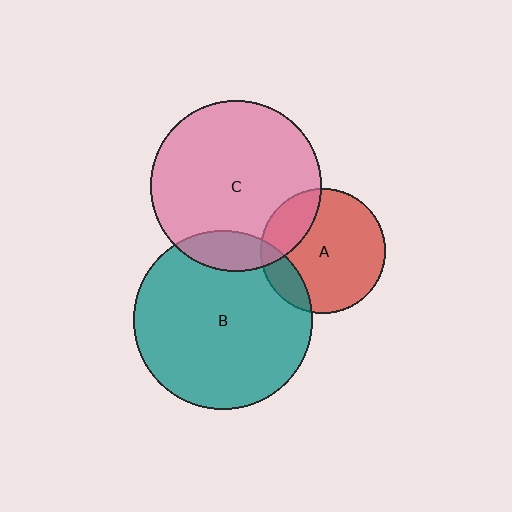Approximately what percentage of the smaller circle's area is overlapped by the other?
Approximately 20%.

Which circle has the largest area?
Circle B (teal).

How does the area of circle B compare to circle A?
Approximately 2.1 times.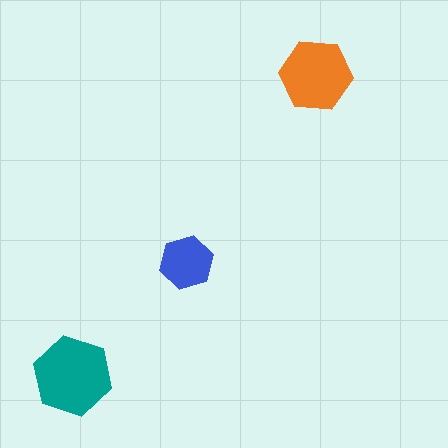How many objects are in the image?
There are 3 objects in the image.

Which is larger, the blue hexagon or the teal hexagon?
The teal one.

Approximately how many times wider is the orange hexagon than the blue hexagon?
About 1.5 times wider.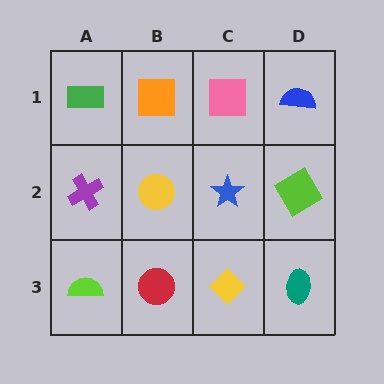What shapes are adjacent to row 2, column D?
A blue semicircle (row 1, column D), a teal ellipse (row 3, column D), a blue star (row 2, column C).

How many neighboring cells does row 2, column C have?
4.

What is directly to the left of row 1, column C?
An orange square.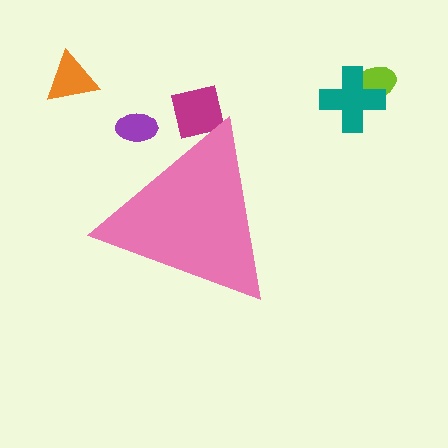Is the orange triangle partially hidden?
No, the orange triangle is fully visible.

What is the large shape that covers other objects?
A pink triangle.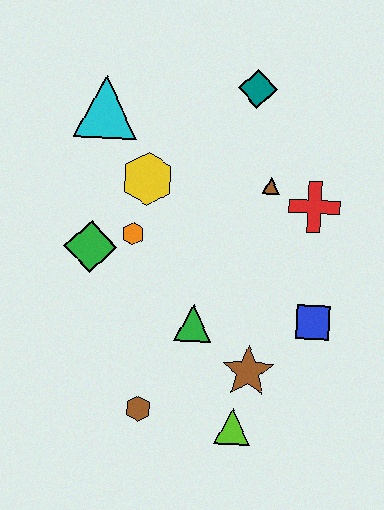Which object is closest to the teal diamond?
The brown triangle is closest to the teal diamond.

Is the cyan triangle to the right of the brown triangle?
No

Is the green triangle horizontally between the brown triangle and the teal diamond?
No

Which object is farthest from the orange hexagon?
The lime triangle is farthest from the orange hexagon.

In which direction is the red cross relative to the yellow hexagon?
The red cross is to the right of the yellow hexagon.